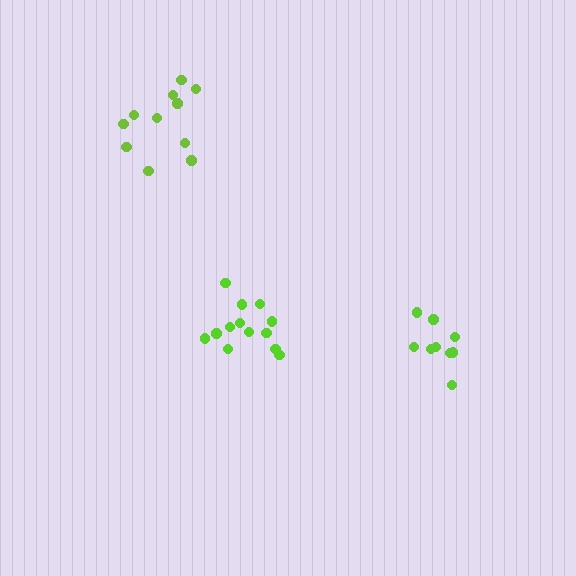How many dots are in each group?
Group 1: 13 dots, Group 2: 11 dots, Group 3: 9 dots (33 total).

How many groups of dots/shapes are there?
There are 3 groups.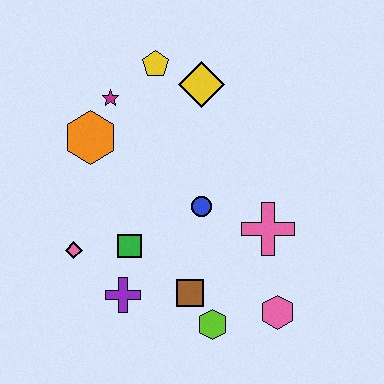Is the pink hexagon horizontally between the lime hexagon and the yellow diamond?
No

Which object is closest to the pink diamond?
The green square is closest to the pink diamond.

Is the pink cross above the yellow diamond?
No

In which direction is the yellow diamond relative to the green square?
The yellow diamond is above the green square.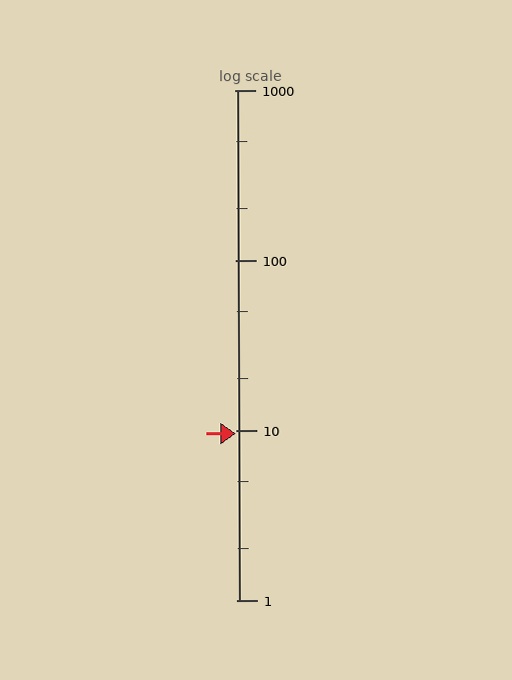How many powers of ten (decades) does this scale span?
The scale spans 3 decades, from 1 to 1000.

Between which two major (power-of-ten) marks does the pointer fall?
The pointer is between 1 and 10.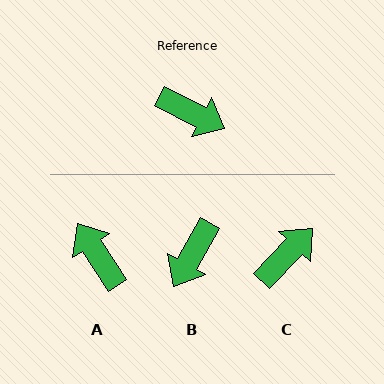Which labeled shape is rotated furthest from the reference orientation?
A, about 150 degrees away.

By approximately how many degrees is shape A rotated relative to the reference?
Approximately 150 degrees counter-clockwise.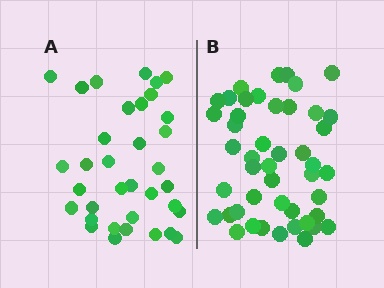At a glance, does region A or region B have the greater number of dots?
Region B (the right region) has more dots.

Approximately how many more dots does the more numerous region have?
Region B has roughly 12 or so more dots than region A.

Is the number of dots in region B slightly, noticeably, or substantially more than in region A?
Region B has noticeably more, but not dramatically so. The ratio is roughly 1.3 to 1.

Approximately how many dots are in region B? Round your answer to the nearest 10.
About 50 dots. (The exact count is 46, which rounds to 50.)